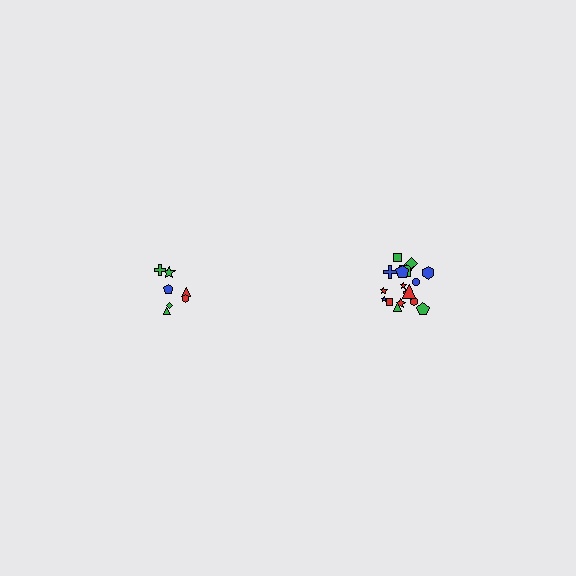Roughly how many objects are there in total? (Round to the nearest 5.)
Roughly 25 objects in total.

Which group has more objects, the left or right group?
The right group.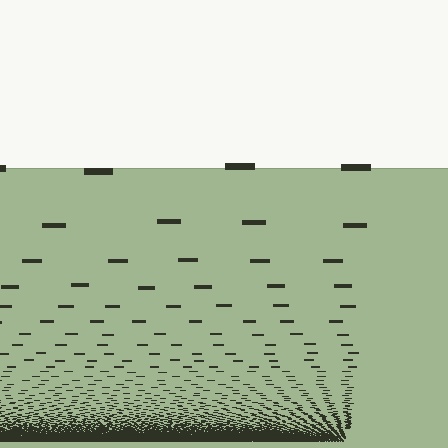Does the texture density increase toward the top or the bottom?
Density increases toward the bottom.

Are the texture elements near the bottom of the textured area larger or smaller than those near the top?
Smaller. The gradient is inverted — elements near the bottom are smaller and denser.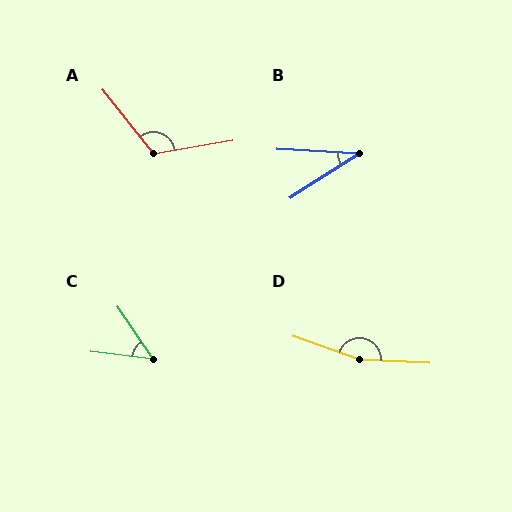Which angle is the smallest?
B, at approximately 36 degrees.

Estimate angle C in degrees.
Approximately 49 degrees.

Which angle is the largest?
D, at approximately 164 degrees.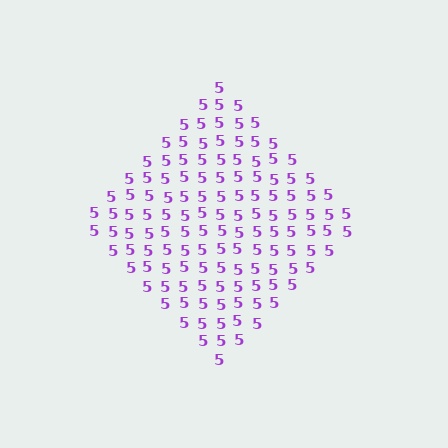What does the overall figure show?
The overall figure shows a diamond.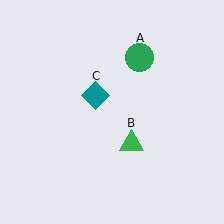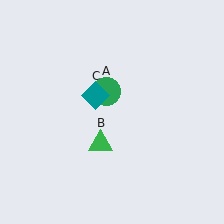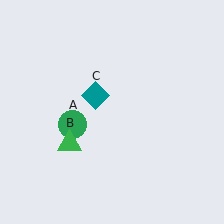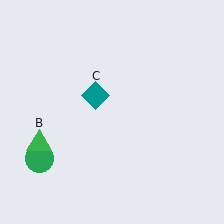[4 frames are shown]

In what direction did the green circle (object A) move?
The green circle (object A) moved down and to the left.